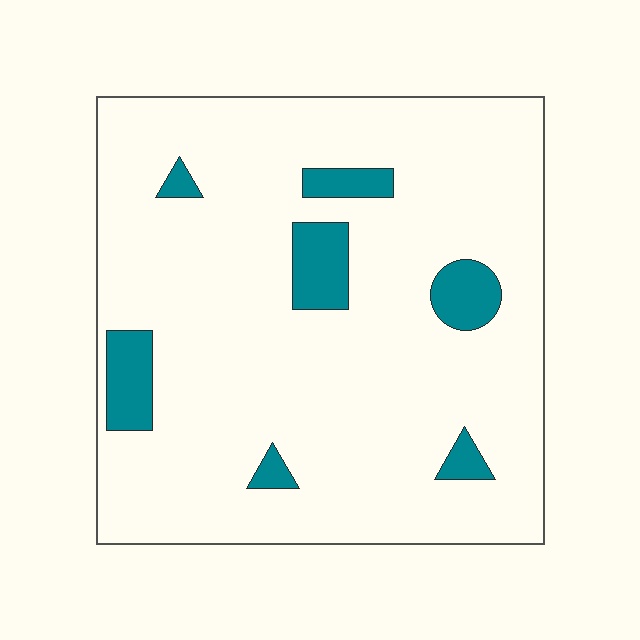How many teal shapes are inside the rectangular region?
7.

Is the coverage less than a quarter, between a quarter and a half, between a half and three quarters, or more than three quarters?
Less than a quarter.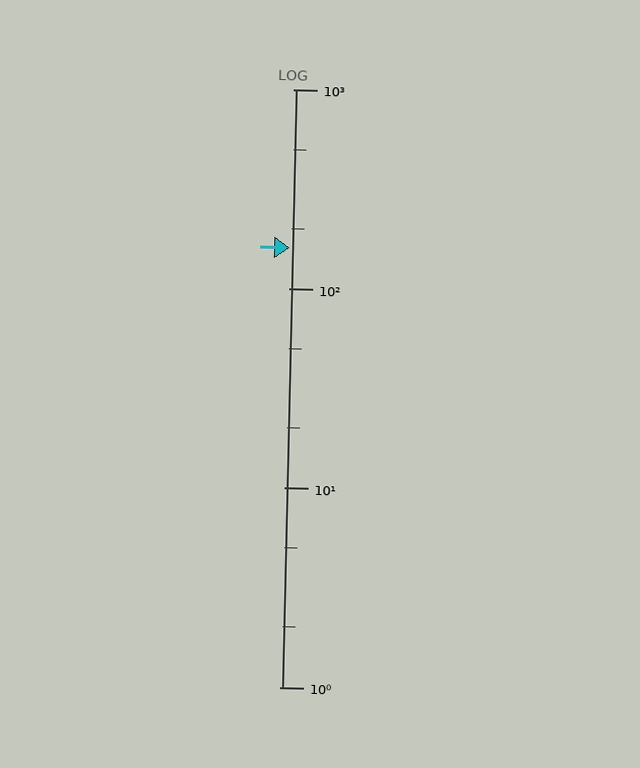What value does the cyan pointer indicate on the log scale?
The pointer indicates approximately 160.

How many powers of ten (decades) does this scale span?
The scale spans 3 decades, from 1 to 1000.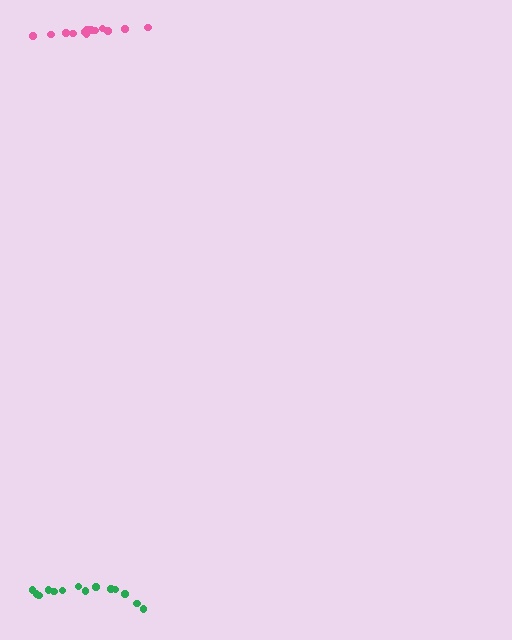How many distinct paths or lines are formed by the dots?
There are 2 distinct paths.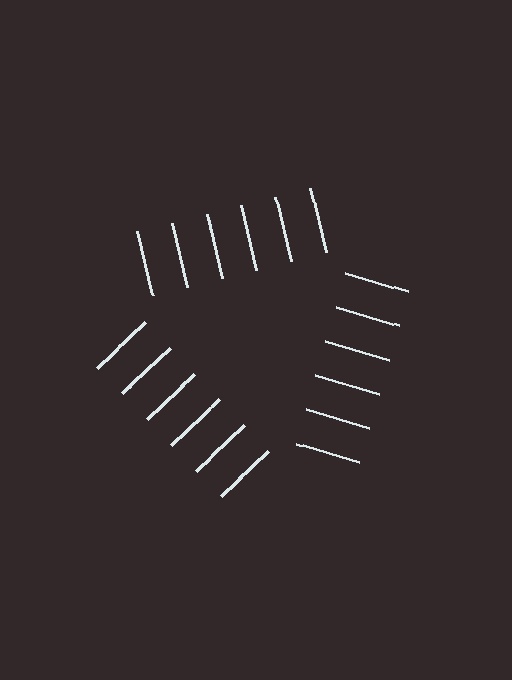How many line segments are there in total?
18 — 6 along each of the 3 edges.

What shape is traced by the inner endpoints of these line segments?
An illusory triangle — the line segments terminate on its edges but no continuous stroke is drawn.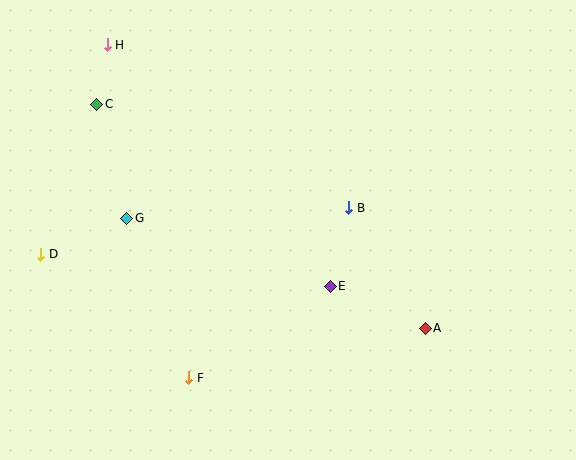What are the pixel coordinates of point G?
Point G is at (127, 218).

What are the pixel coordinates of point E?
Point E is at (330, 286).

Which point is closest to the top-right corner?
Point B is closest to the top-right corner.